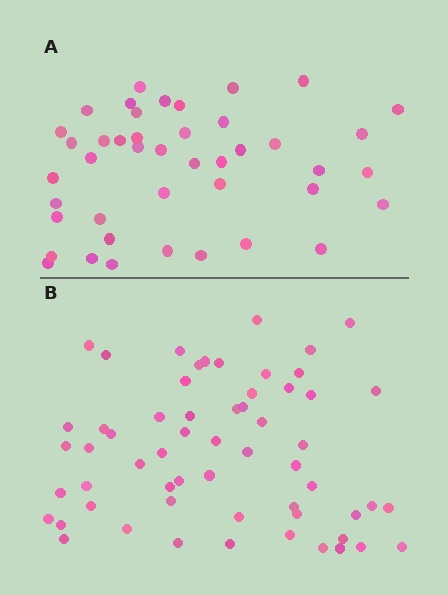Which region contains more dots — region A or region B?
Region B (the bottom region) has more dots.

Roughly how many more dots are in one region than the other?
Region B has approximately 15 more dots than region A.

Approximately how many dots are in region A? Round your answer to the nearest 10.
About 40 dots. (The exact count is 43, which rounds to 40.)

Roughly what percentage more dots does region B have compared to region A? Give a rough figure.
About 35% more.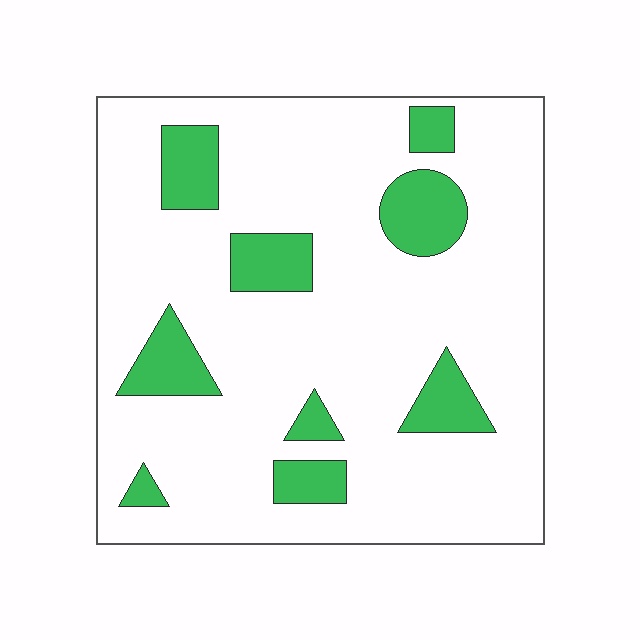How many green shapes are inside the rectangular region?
9.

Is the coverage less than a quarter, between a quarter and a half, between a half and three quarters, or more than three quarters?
Less than a quarter.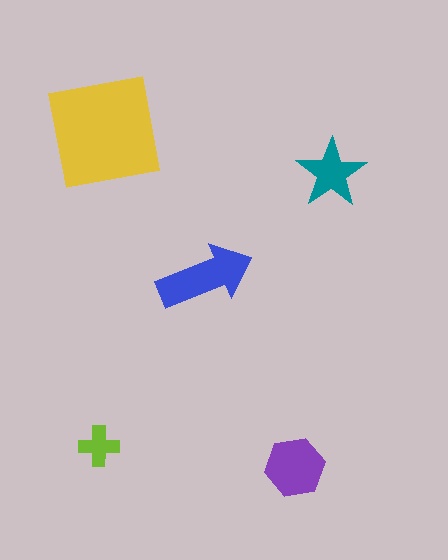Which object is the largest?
The yellow square.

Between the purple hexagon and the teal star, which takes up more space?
The purple hexagon.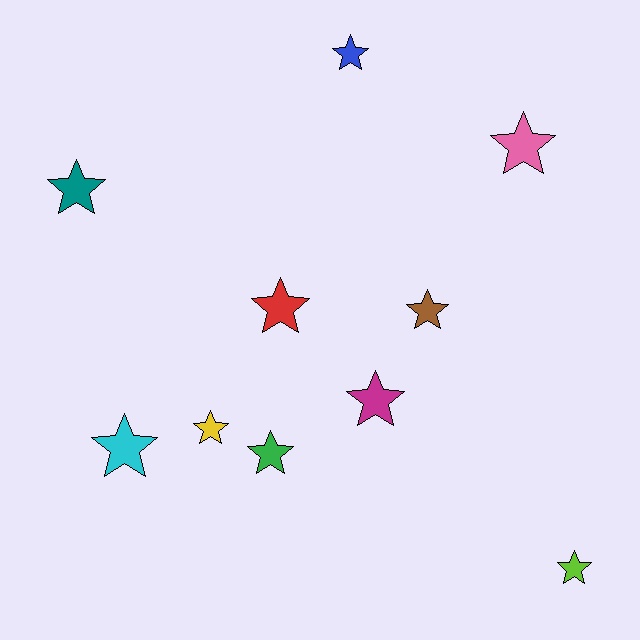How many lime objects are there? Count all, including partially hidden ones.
There is 1 lime object.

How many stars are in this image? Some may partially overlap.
There are 10 stars.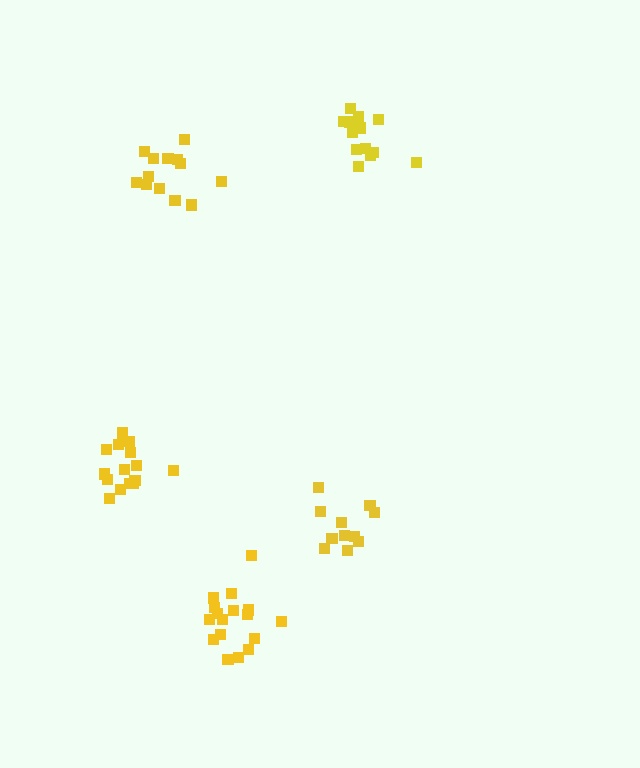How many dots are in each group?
Group 1: 17 dots, Group 2: 14 dots, Group 3: 11 dots, Group 4: 13 dots, Group 5: 15 dots (70 total).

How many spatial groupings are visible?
There are 5 spatial groupings.